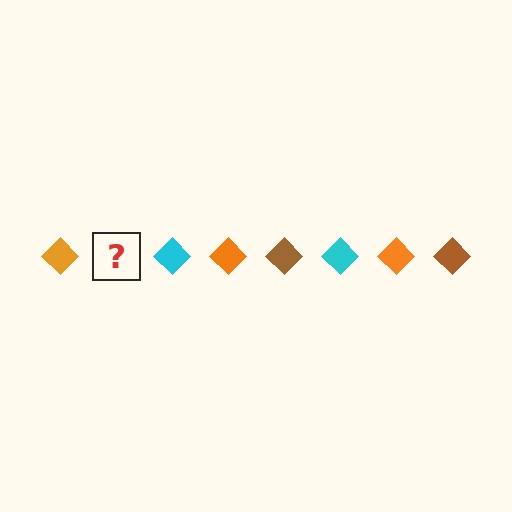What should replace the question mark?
The question mark should be replaced with a brown diamond.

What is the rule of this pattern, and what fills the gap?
The rule is that the pattern cycles through orange, brown, cyan diamonds. The gap should be filled with a brown diamond.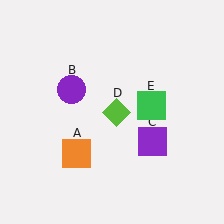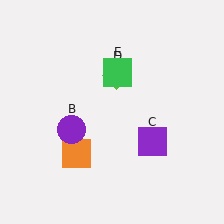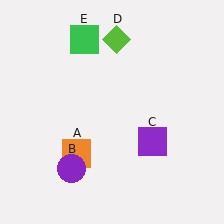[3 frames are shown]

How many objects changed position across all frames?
3 objects changed position: purple circle (object B), lime diamond (object D), green square (object E).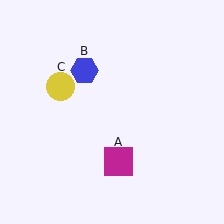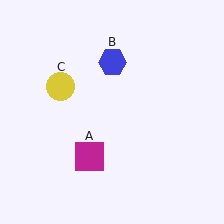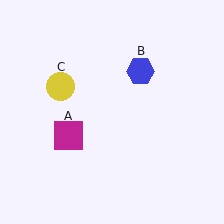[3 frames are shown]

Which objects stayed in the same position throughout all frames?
Yellow circle (object C) remained stationary.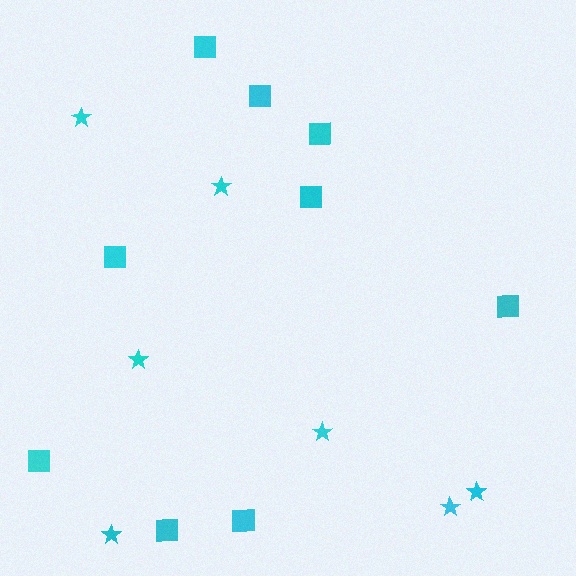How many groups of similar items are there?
There are 2 groups: one group of squares (9) and one group of stars (7).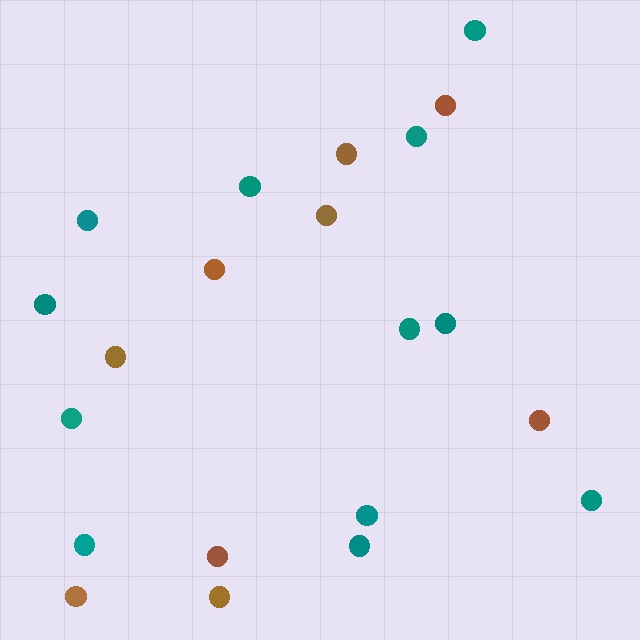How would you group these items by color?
There are 2 groups: one group of teal circles (12) and one group of brown circles (9).